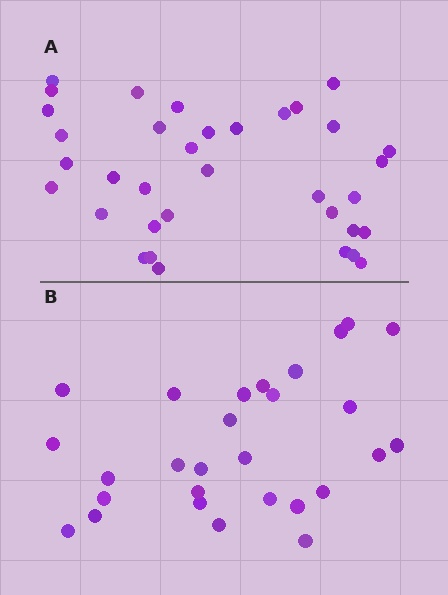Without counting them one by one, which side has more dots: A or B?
Region A (the top region) has more dots.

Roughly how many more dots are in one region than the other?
Region A has roughly 8 or so more dots than region B.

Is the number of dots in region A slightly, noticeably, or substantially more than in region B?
Region A has noticeably more, but not dramatically so. The ratio is roughly 1.2 to 1.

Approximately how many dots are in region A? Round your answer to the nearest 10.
About 40 dots. (The exact count is 35, which rounds to 40.)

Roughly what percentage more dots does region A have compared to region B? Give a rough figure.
About 25% more.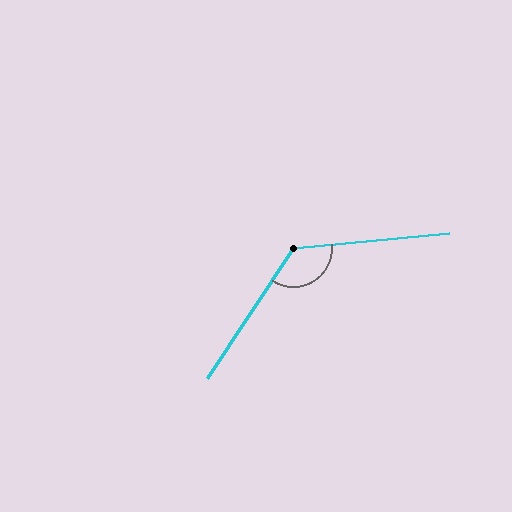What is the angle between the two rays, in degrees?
Approximately 129 degrees.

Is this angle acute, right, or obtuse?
It is obtuse.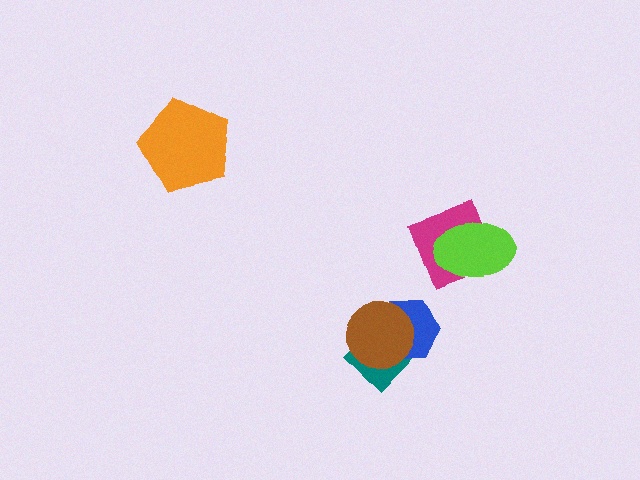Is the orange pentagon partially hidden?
No, no other shape covers it.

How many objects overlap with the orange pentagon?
0 objects overlap with the orange pentagon.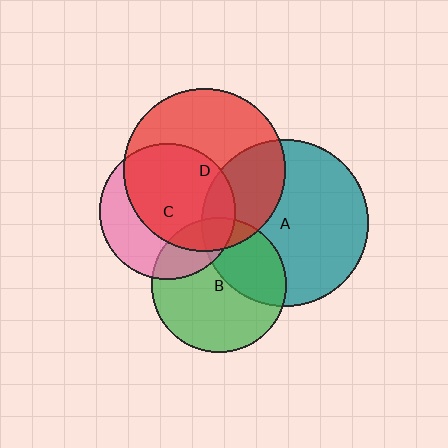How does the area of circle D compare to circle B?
Approximately 1.4 times.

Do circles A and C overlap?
Yes.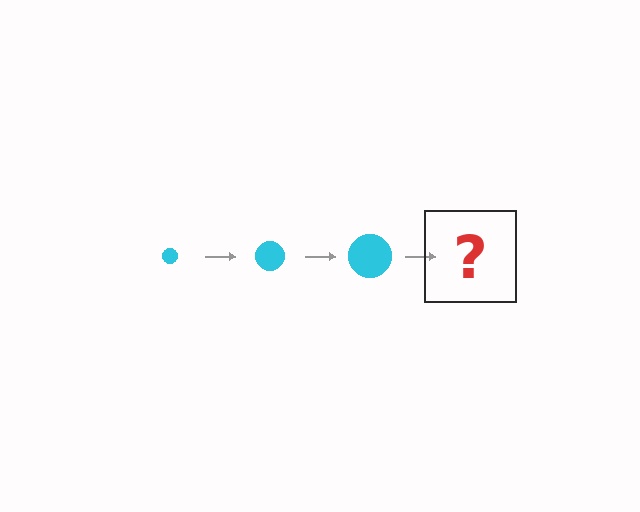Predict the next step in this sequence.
The next step is a cyan circle, larger than the previous one.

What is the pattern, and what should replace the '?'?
The pattern is that the circle gets progressively larger each step. The '?' should be a cyan circle, larger than the previous one.